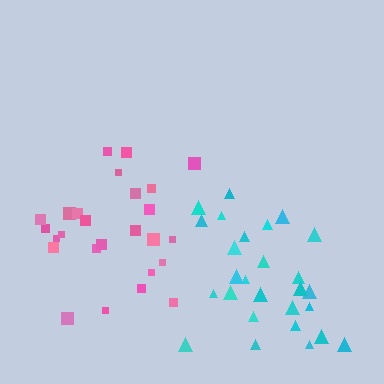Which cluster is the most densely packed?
Cyan.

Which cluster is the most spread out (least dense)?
Pink.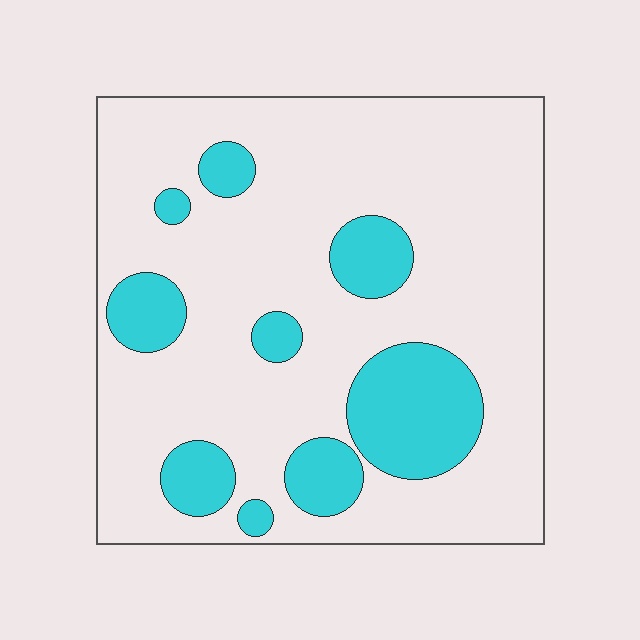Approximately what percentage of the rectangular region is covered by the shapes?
Approximately 20%.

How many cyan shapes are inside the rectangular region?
9.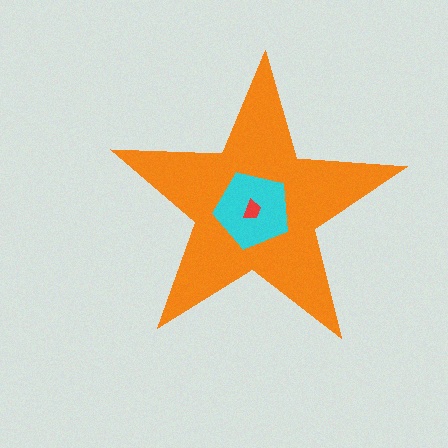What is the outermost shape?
The orange star.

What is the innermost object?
The red trapezoid.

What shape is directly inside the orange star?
The cyan pentagon.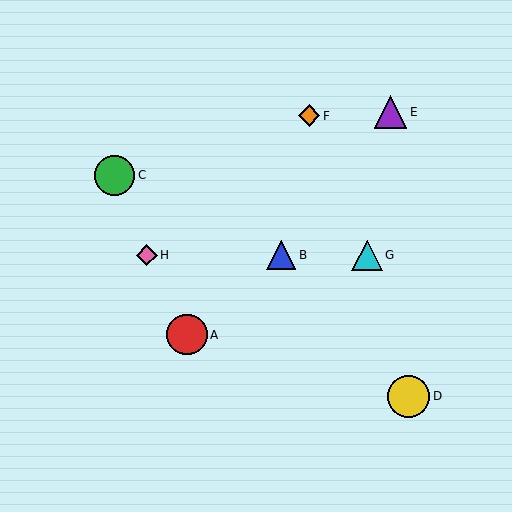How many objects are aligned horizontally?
3 objects (B, G, H) are aligned horizontally.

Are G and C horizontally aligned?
No, G is at y≈255 and C is at y≈175.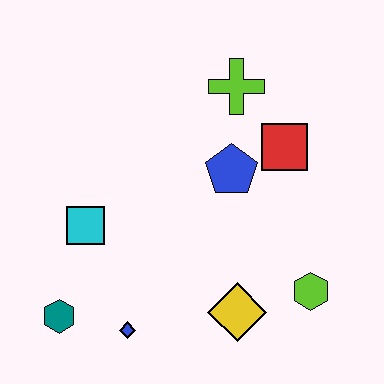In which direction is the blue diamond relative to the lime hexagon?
The blue diamond is to the left of the lime hexagon.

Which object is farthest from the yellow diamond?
The lime cross is farthest from the yellow diamond.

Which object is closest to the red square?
The blue pentagon is closest to the red square.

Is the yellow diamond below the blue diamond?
No